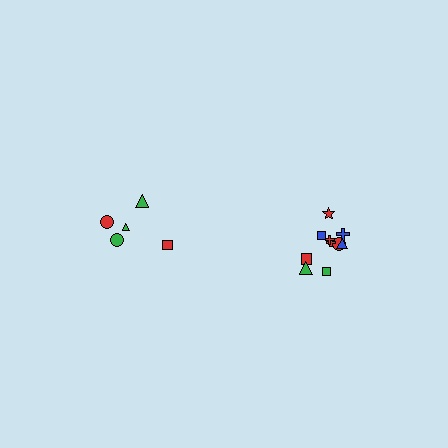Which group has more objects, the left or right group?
The right group.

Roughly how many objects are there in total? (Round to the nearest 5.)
Roughly 15 objects in total.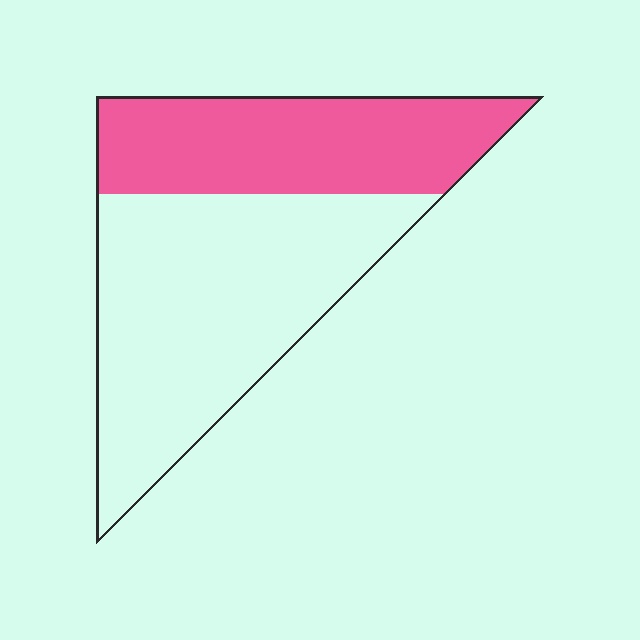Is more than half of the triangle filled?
No.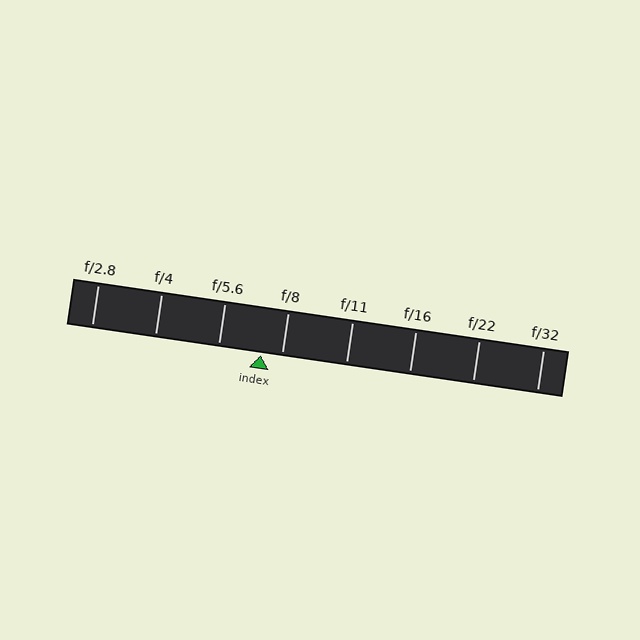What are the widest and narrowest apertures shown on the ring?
The widest aperture shown is f/2.8 and the narrowest is f/32.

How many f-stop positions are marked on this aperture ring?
There are 8 f-stop positions marked.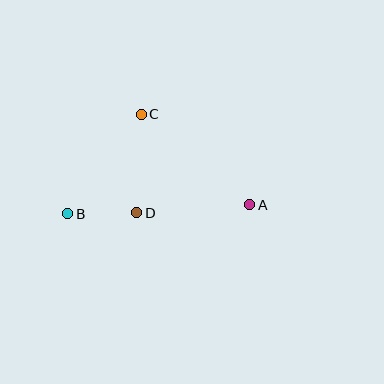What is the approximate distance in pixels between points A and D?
The distance between A and D is approximately 113 pixels.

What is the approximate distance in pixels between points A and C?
The distance between A and C is approximately 141 pixels.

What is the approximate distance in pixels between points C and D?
The distance between C and D is approximately 98 pixels.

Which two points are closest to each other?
Points B and D are closest to each other.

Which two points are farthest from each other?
Points A and B are farthest from each other.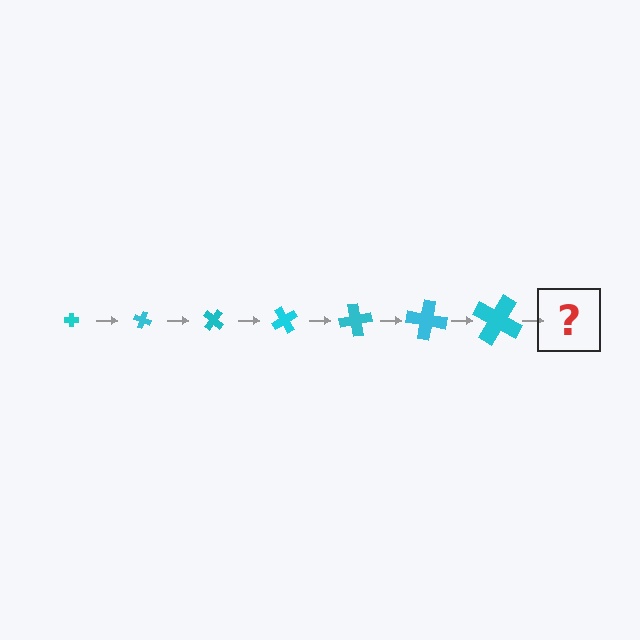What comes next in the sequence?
The next element should be a cross, larger than the previous one and rotated 140 degrees from the start.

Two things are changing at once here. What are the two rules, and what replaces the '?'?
The two rules are that the cross grows larger each step and it rotates 20 degrees each step. The '?' should be a cross, larger than the previous one and rotated 140 degrees from the start.